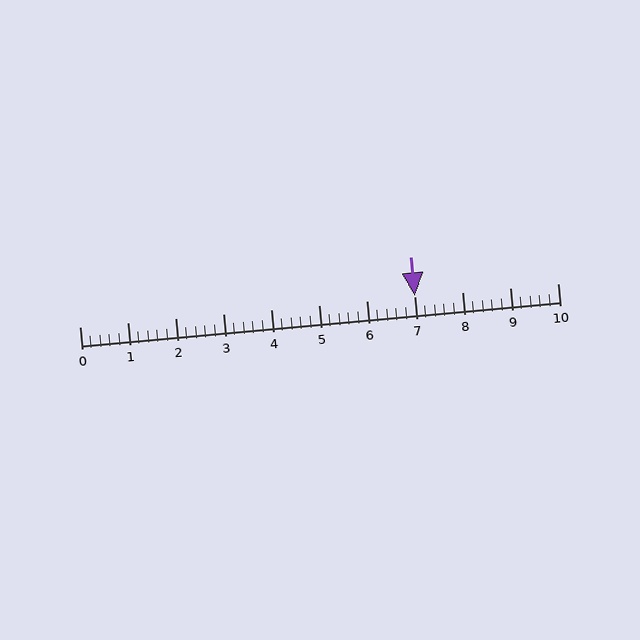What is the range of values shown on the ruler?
The ruler shows values from 0 to 10.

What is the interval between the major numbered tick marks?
The major tick marks are spaced 1 units apart.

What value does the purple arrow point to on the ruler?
The purple arrow points to approximately 7.0.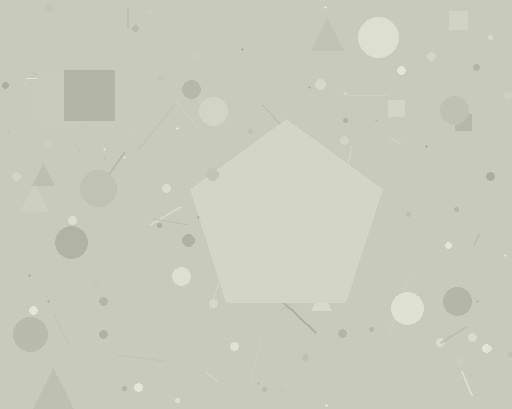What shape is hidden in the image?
A pentagon is hidden in the image.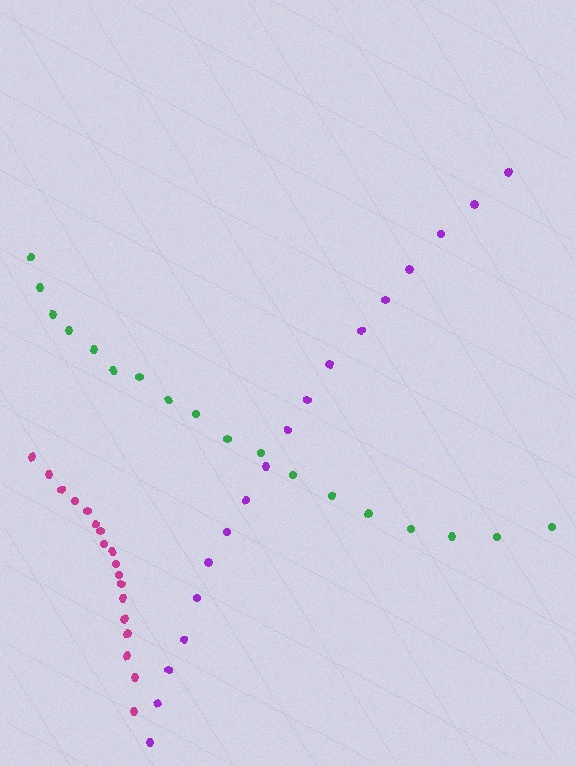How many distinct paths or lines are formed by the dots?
There are 3 distinct paths.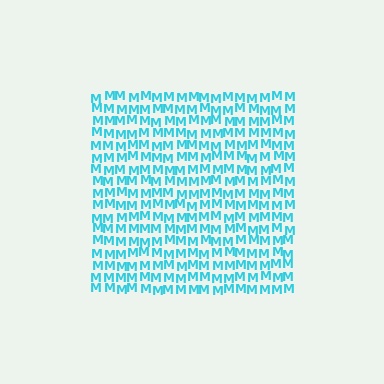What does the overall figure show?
The overall figure shows a square.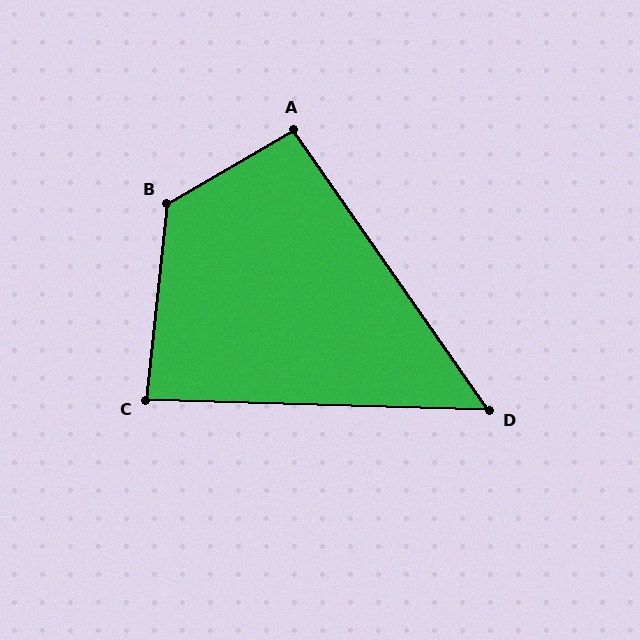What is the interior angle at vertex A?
Approximately 95 degrees (approximately right).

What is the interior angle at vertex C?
Approximately 85 degrees (approximately right).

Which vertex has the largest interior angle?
B, at approximately 127 degrees.